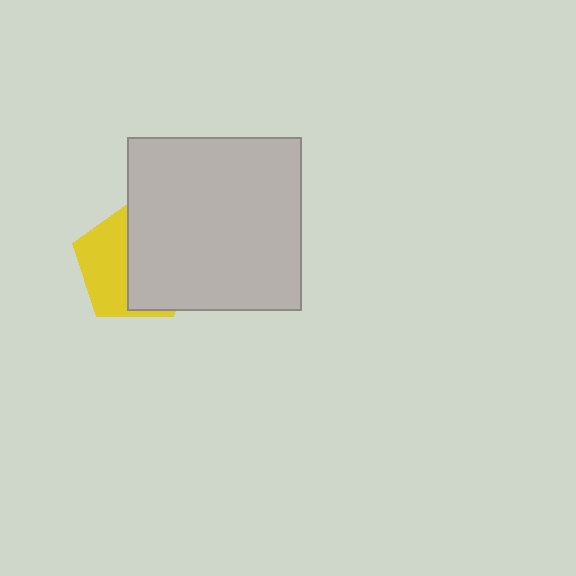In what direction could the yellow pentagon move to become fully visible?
The yellow pentagon could move left. That would shift it out from behind the light gray square entirely.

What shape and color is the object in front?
The object in front is a light gray square.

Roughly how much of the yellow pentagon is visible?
A small part of it is visible (roughly 44%).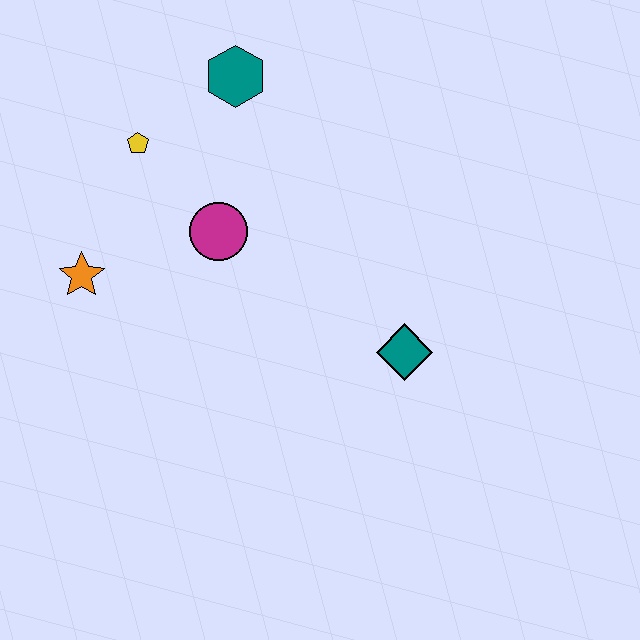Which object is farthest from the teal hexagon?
The teal diamond is farthest from the teal hexagon.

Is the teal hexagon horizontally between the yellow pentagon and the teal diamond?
Yes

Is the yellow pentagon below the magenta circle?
No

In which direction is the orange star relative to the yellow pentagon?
The orange star is below the yellow pentagon.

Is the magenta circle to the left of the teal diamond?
Yes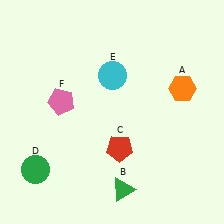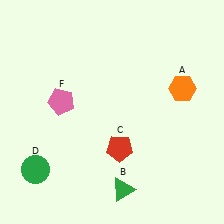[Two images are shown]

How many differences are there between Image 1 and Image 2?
There is 1 difference between the two images.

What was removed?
The cyan circle (E) was removed in Image 2.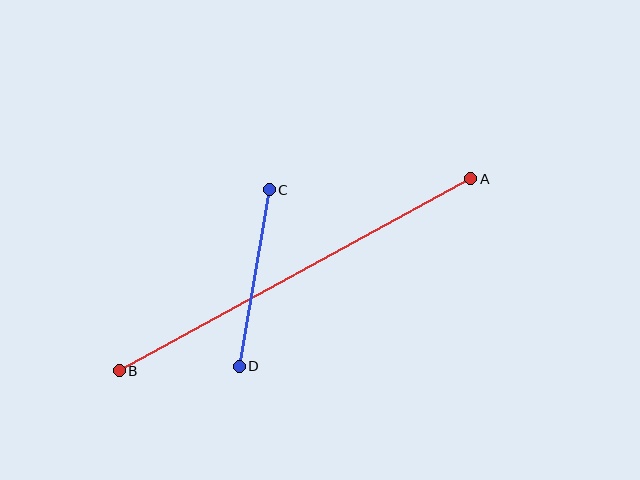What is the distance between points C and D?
The distance is approximately 179 pixels.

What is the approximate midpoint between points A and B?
The midpoint is at approximately (295, 275) pixels.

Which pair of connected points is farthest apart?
Points A and B are farthest apart.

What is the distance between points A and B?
The distance is approximately 401 pixels.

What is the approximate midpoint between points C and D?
The midpoint is at approximately (254, 278) pixels.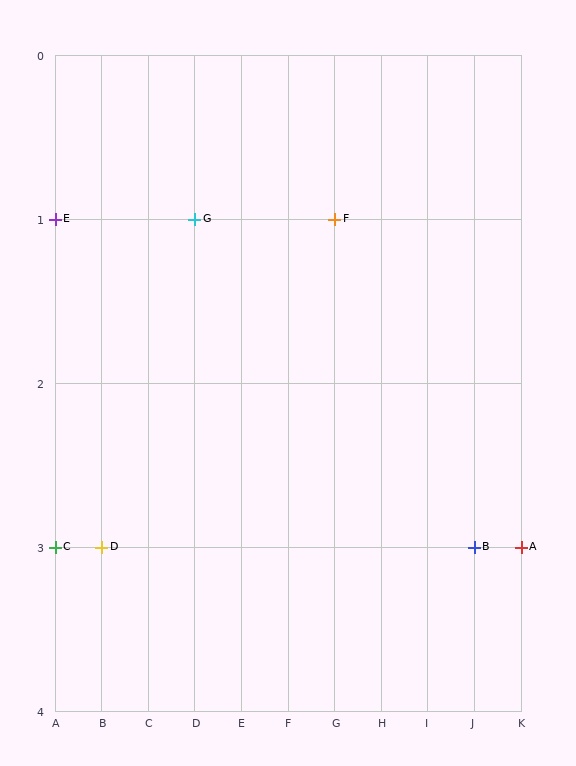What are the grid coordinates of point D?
Point D is at grid coordinates (B, 3).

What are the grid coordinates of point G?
Point G is at grid coordinates (D, 1).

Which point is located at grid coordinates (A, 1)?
Point E is at (A, 1).